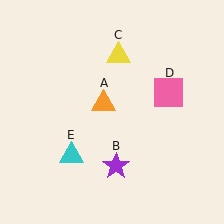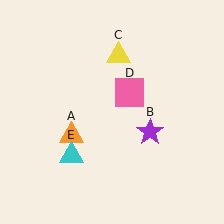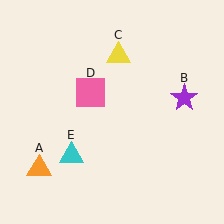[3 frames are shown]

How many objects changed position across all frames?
3 objects changed position: orange triangle (object A), purple star (object B), pink square (object D).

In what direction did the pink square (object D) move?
The pink square (object D) moved left.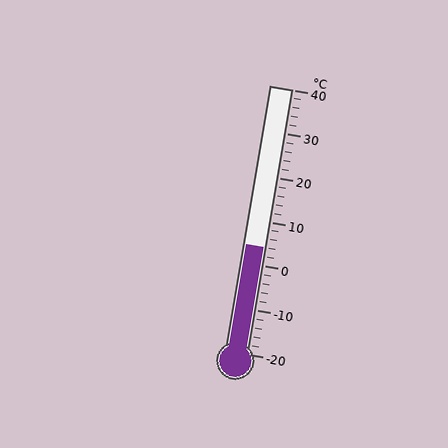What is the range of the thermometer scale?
The thermometer scale ranges from -20°C to 40°C.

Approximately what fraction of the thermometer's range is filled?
The thermometer is filled to approximately 40% of its range.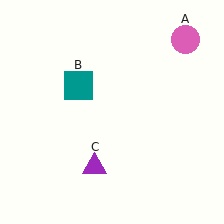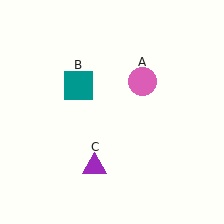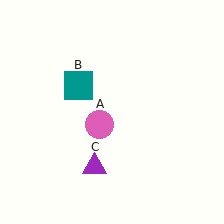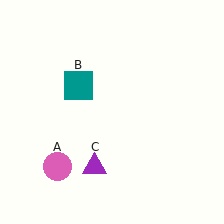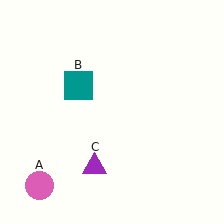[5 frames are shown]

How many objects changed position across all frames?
1 object changed position: pink circle (object A).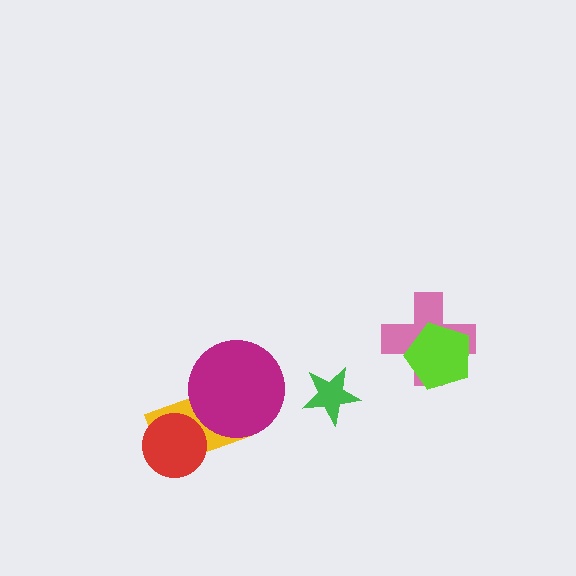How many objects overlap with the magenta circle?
1 object overlaps with the magenta circle.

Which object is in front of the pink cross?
The lime pentagon is in front of the pink cross.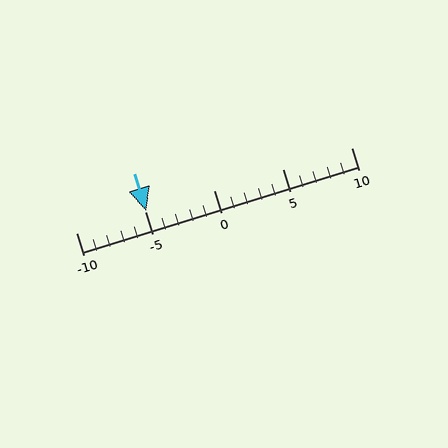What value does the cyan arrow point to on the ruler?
The cyan arrow points to approximately -5.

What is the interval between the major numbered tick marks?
The major tick marks are spaced 5 units apart.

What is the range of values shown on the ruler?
The ruler shows values from -10 to 10.